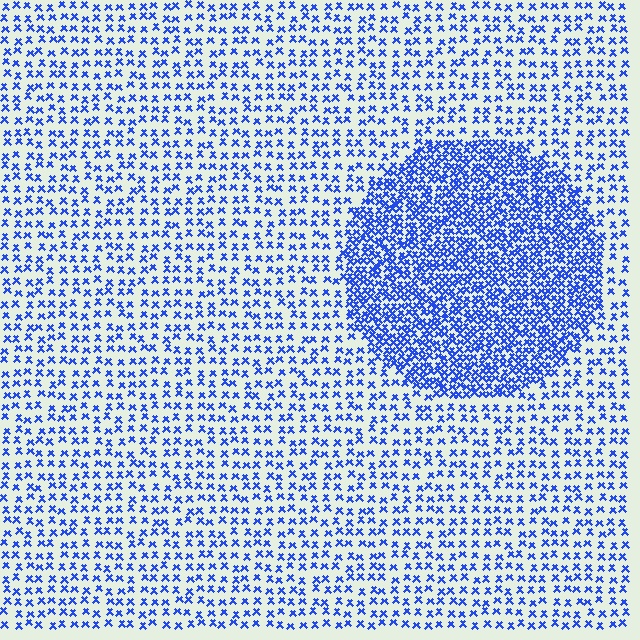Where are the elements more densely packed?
The elements are more densely packed inside the circle boundary.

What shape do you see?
I see a circle.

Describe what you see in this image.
The image contains small blue elements arranged at two different densities. A circle-shaped region is visible where the elements are more densely packed than the surrounding area.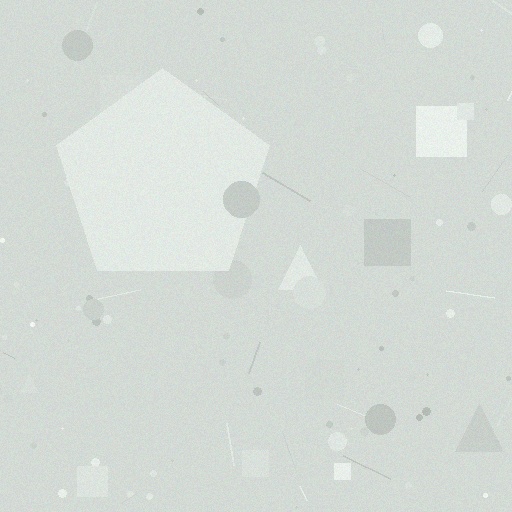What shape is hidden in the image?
A pentagon is hidden in the image.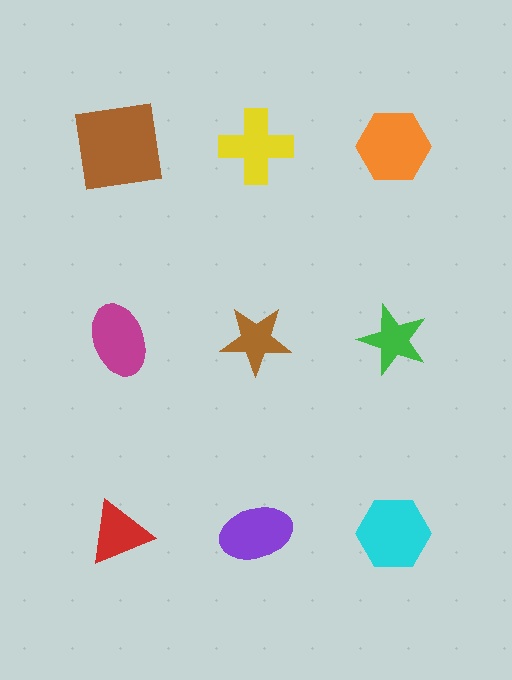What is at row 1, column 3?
An orange hexagon.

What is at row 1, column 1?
A brown square.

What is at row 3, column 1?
A red triangle.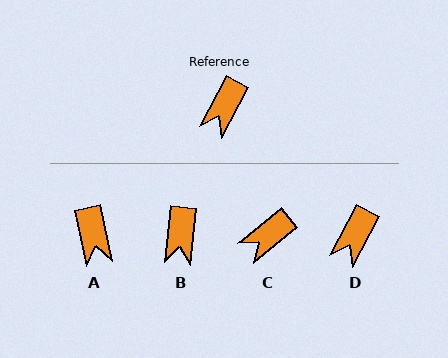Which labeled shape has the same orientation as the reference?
D.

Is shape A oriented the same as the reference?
No, it is off by about 40 degrees.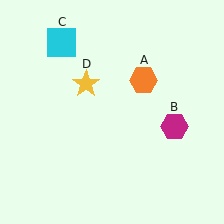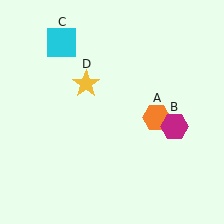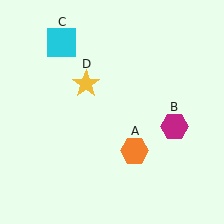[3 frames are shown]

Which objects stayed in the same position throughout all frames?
Magenta hexagon (object B) and cyan square (object C) and yellow star (object D) remained stationary.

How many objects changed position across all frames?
1 object changed position: orange hexagon (object A).